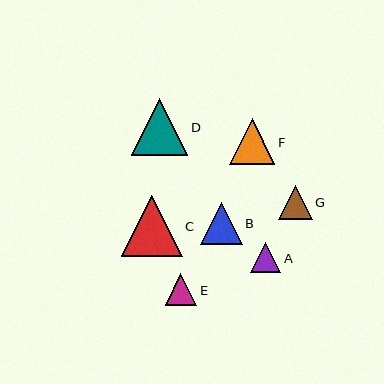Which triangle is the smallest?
Triangle A is the smallest with a size of approximately 30 pixels.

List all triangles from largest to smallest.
From largest to smallest: C, D, F, B, G, E, A.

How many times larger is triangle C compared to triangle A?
Triangle C is approximately 2.1 times the size of triangle A.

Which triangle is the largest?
Triangle C is the largest with a size of approximately 61 pixels.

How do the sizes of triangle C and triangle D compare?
Triangle C and triangle D are approximately the same size.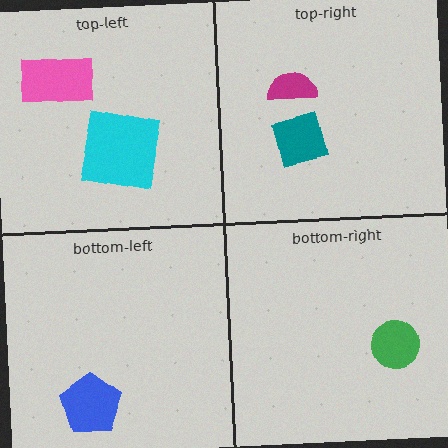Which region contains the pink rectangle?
The top-left region.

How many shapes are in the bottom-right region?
1.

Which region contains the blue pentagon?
The bottom-left region.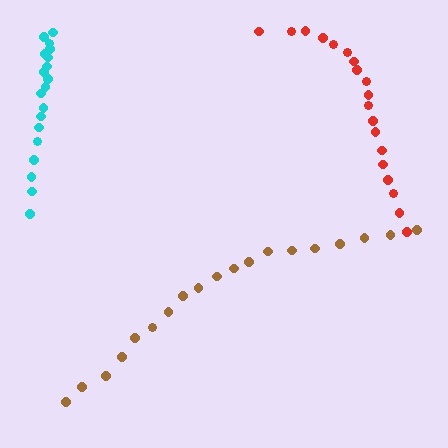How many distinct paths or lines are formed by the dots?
There are 3 distinct paths.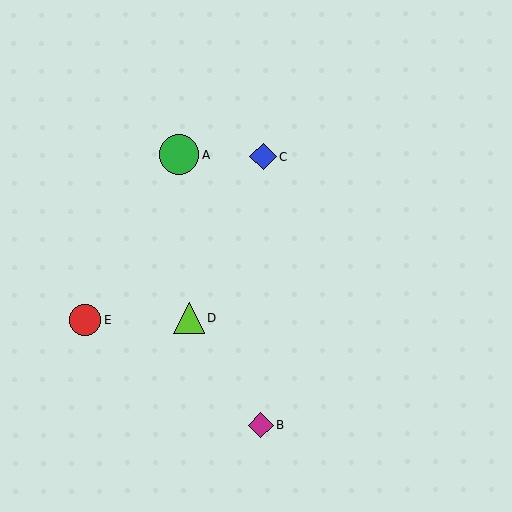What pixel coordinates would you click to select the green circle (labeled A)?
Click at (179, 155) to select the green circle A.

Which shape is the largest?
The green circle (labeled A) is the largest.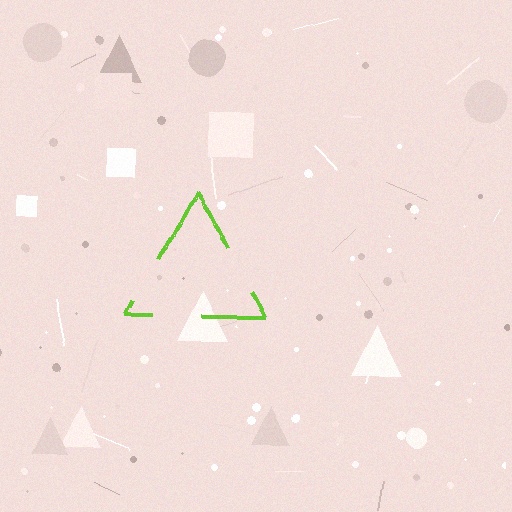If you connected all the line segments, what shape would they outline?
They would outline a triangle.